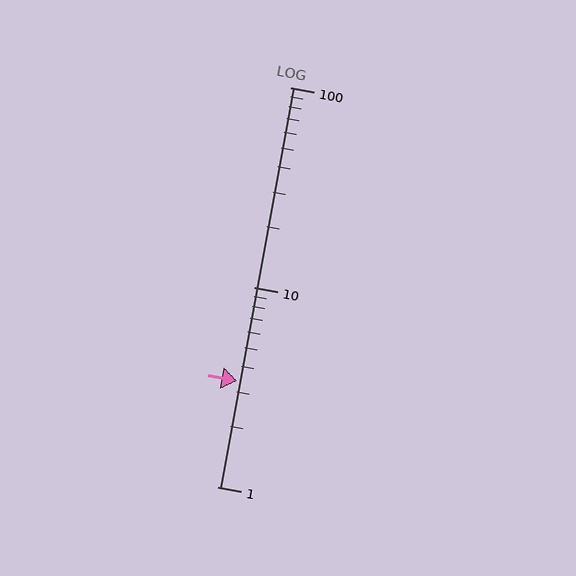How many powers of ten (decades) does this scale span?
The scale spans 2 decades, from 1 to 100.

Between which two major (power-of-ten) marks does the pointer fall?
The pointer is between 1 and 10.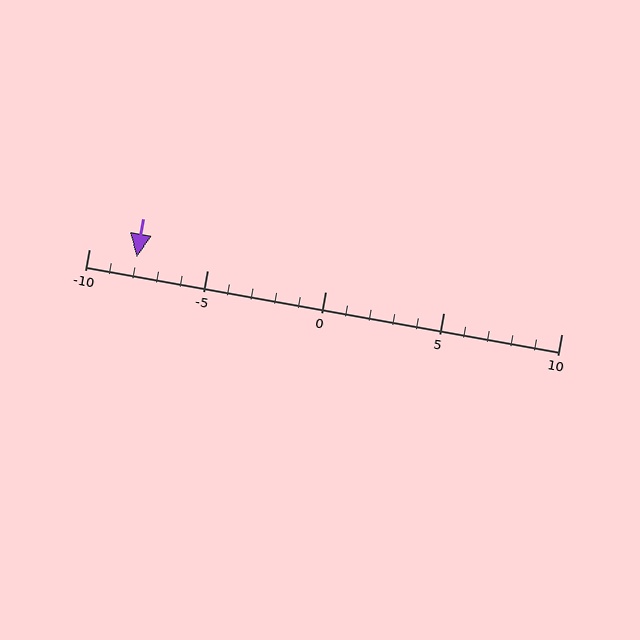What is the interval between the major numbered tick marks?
The major tick marks are spaced 5 units apart.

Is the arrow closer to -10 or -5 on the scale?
The arrow is closer to -10.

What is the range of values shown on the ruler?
The ruler shows values from -10 to 10.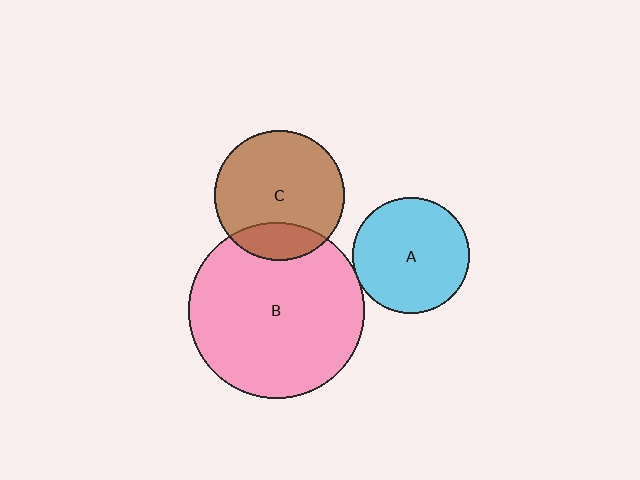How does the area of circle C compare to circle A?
Approximately 1.2 times.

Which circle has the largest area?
Circle B (pink).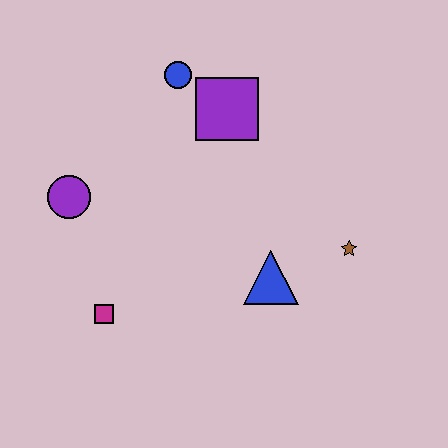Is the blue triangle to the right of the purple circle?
Yes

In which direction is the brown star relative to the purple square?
The brown star is below the purple square.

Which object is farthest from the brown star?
The purple circle is farthest from the brown star.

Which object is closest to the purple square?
The blue circle is closest to the purple square.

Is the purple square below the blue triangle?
No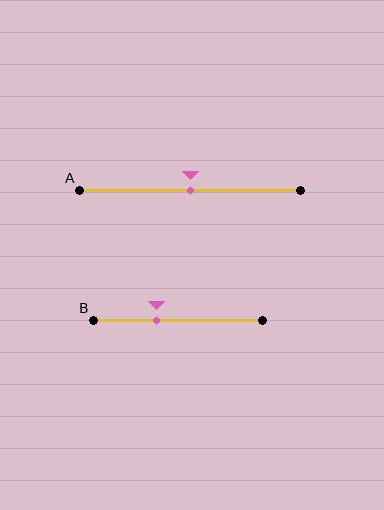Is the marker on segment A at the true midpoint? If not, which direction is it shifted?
Yes, the marker on segment A is at the true midpoint.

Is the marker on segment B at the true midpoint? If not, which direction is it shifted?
No, the marker on segment B is shifted to the left by about 13% of the segment length.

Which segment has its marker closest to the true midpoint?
Segment A has its marker closest to the true midpoint.